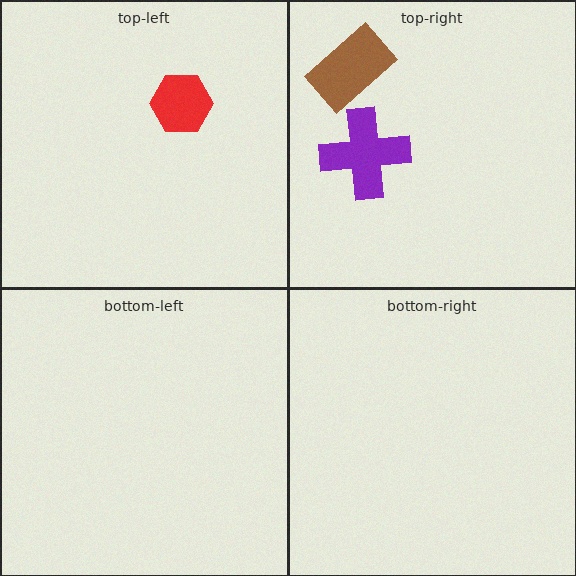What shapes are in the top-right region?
The brown rectangle, the purple cross.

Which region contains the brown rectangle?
The top-right region.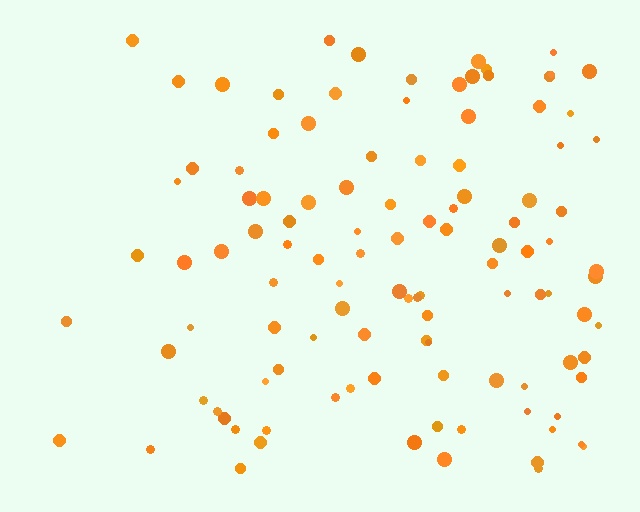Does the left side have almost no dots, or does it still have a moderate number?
Still a moderate number, just noticeably fewer than the right.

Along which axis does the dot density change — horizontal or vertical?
Horizontal.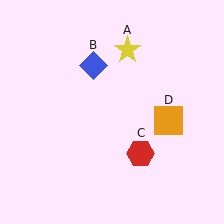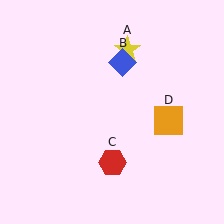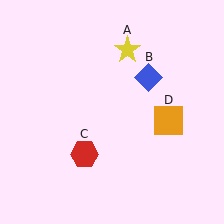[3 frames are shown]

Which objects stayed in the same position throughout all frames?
Yellow star (object A) and orange square (object D) remained stationary.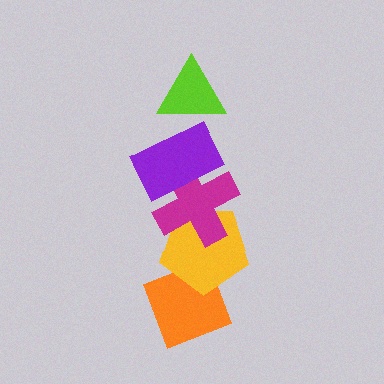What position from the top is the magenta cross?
The magenta cross is 3rd from the top.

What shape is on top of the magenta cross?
The purple rectangle is on top of the magenta cross.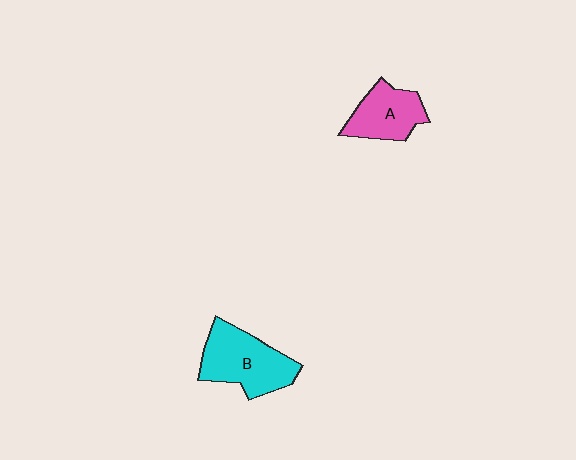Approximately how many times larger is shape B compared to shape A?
Approximately 1.4 times.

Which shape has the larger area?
Shape B (cyan).